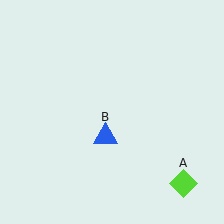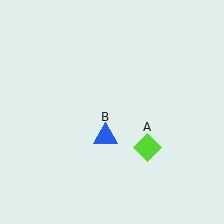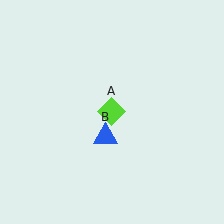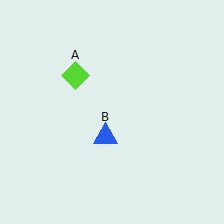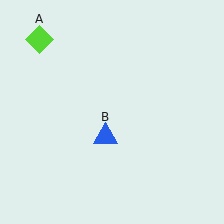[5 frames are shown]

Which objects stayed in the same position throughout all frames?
Blue triangle (object B) remained stationary.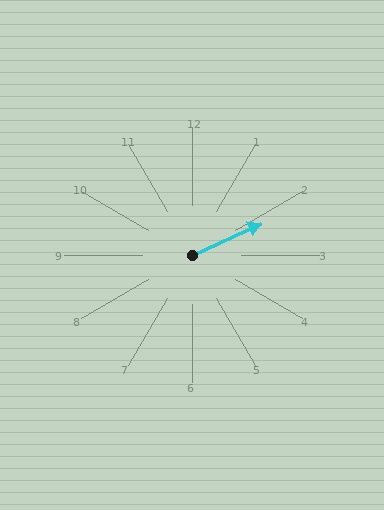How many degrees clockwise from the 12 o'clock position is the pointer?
Approximately 65 degrees.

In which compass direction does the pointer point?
Northeast.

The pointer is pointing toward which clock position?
Roughly 2 o'clock.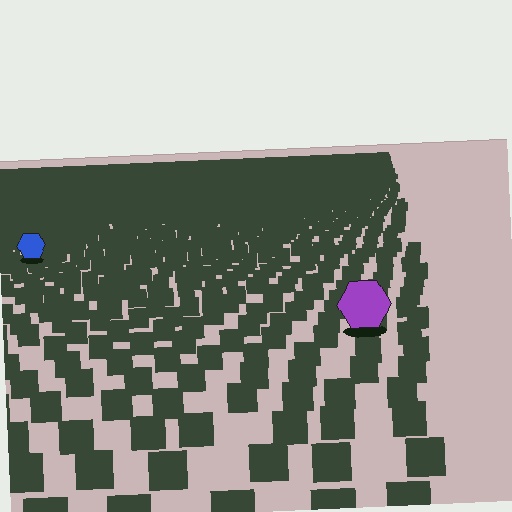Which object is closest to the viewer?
The purple hexagon is closest. The texture marks near it are larger and more spread out.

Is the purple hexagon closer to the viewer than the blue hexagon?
Yes. The purple hexagon is closer — you can tell from the texture gradient: the ground texture is coarser near it.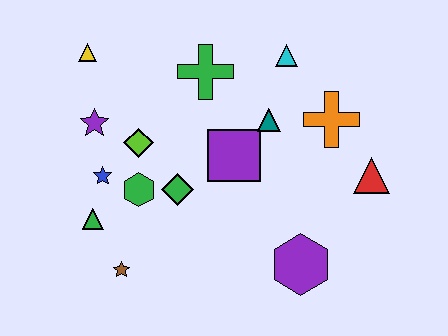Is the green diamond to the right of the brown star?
Yes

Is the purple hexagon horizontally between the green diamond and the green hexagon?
No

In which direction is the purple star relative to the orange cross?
The purple star is to the left of the orange cross.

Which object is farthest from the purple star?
The red triangle is farthest from the purple star.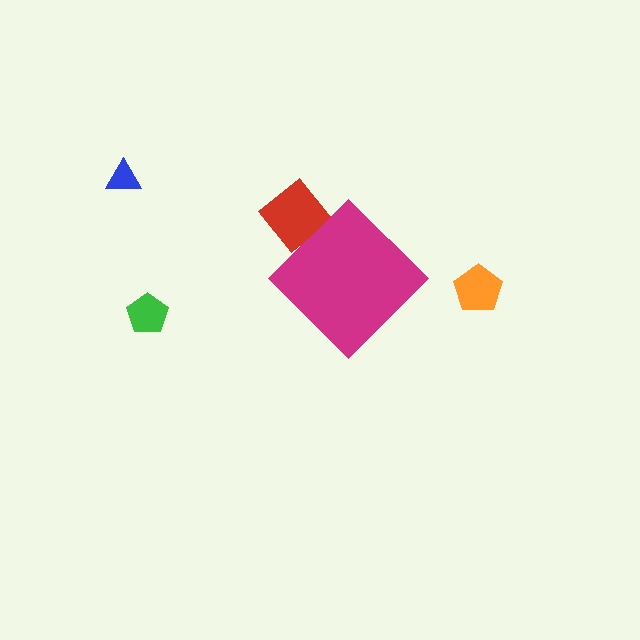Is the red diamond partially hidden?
Yes, the red diamond is partially hidden behind the magenta diamond.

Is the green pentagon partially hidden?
No, the green pentagon is fully visible.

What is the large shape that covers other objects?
A magenta diamond.